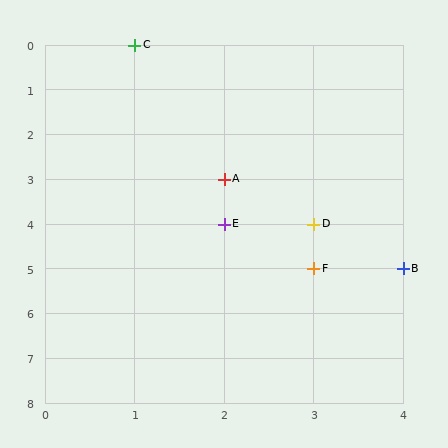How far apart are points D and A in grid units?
Points D and A are 1 column and 1 row apart (about 1.4 grid units diagonally).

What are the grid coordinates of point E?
Point E is at grid coordinates (2, 4).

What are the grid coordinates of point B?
Point B is at grid coordinates (4, 5).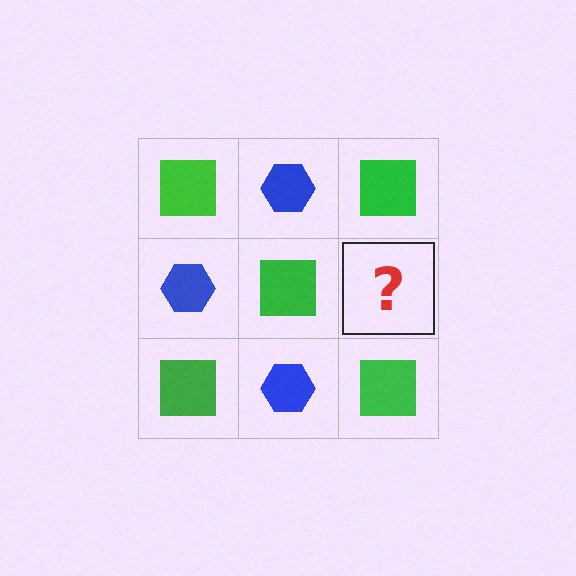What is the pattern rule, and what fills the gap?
The rule is that it alternates green square and blue hexagon in a checkerboard pattern. The gap should be filled with a blue hexagon.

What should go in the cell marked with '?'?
The missing cell should contain a blue hexagon.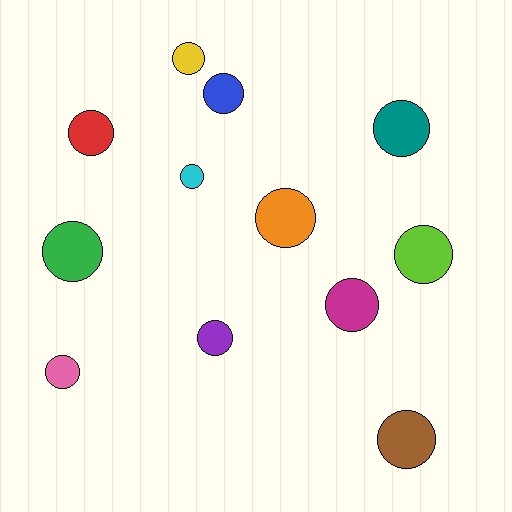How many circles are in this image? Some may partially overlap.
There are 12 circles.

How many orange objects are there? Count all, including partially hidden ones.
There is 1 orange object.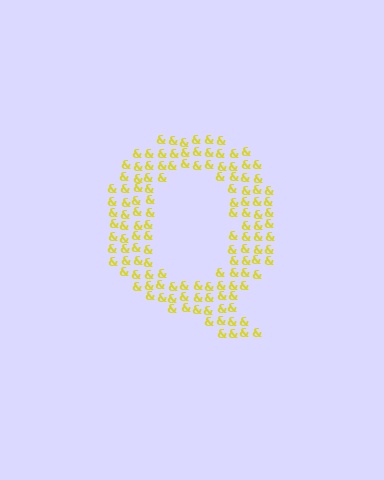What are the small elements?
The small elements are ampersands.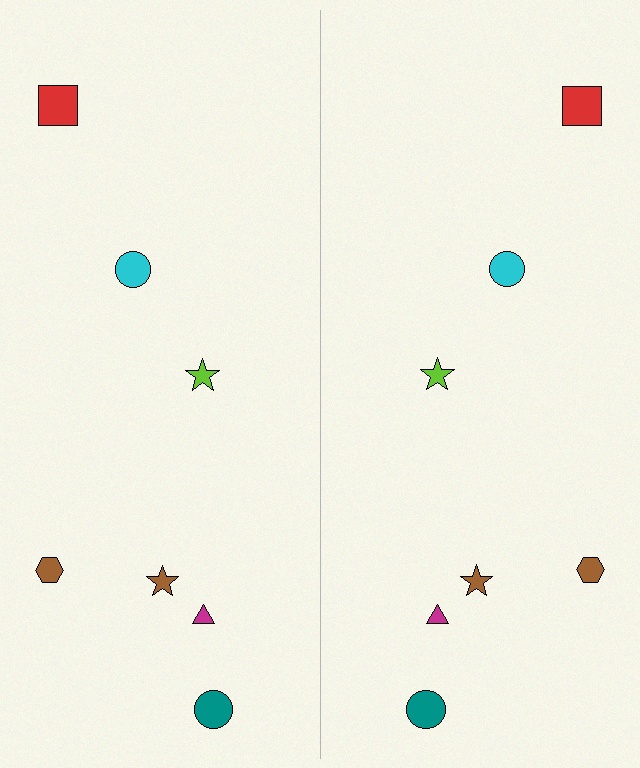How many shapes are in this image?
There are 14 shapes in this image.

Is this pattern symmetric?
Yes, this pattern has bilateral (reflection) symmetry.